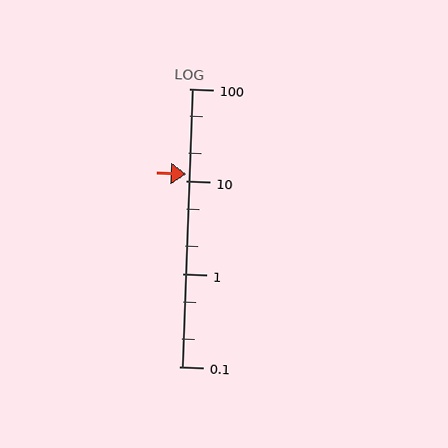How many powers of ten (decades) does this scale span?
The scale spans 3 decades, from 0.1 to 100.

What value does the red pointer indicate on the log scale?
The pointer indicates approximately 12.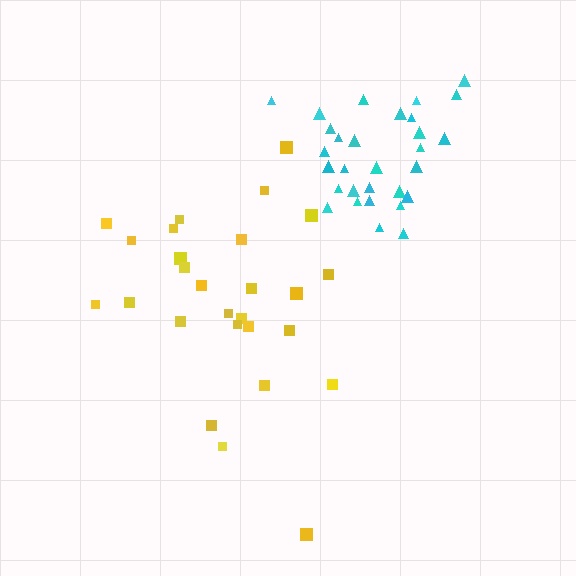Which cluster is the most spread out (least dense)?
Yellow.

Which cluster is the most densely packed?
Cyan.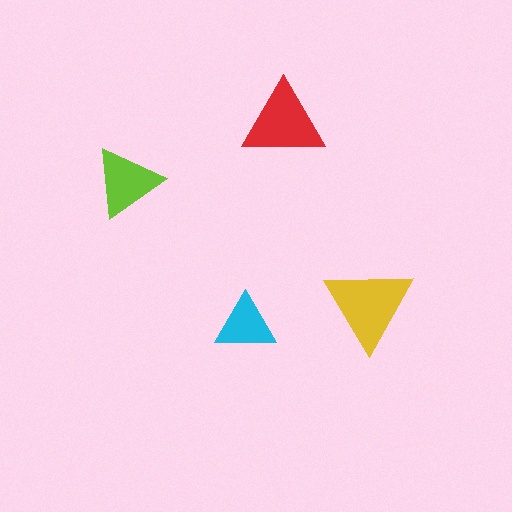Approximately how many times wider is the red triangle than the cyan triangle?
About 1.5 times wider.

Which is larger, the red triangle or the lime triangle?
The red one.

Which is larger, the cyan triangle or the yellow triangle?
The yellow one.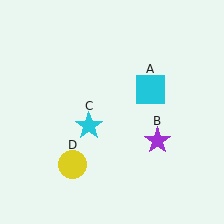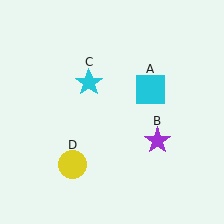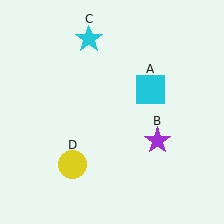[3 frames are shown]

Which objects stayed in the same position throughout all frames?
Cyan square (object A) and purple star (object B) and yellow circle (object D) remained stationary.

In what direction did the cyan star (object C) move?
The cyan star (object C) moved up.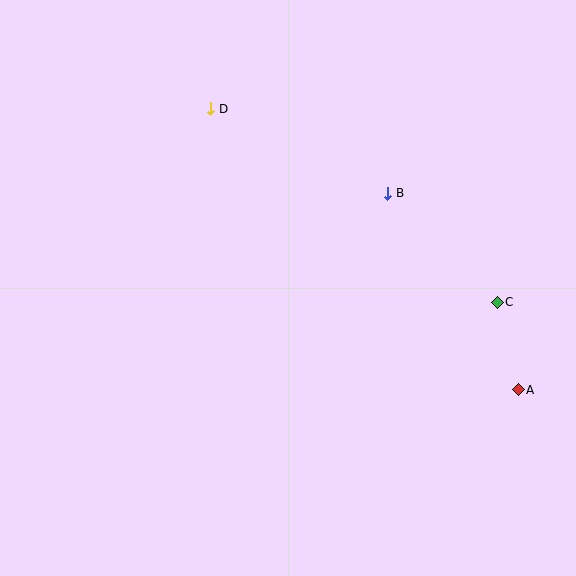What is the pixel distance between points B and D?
The distance between B and D is 196 pixels.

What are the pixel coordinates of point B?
Point B is at (388, 193).